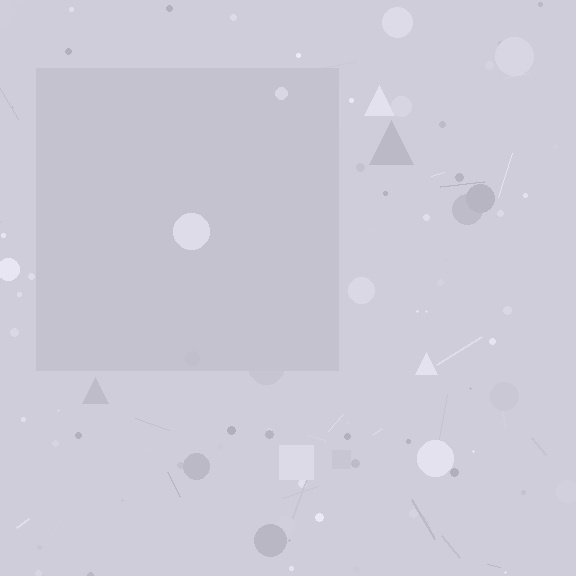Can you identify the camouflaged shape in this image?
The camouflaged shape is a square.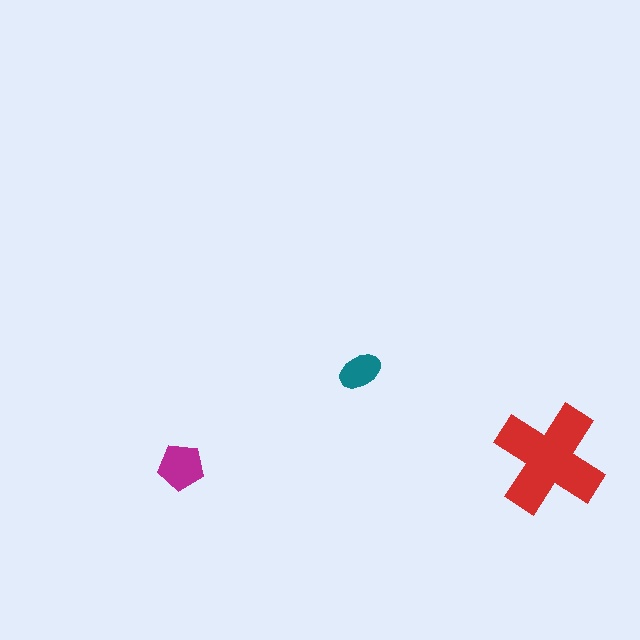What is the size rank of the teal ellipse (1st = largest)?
3rd.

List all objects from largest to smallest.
The red cross, the magenta pentagon, the teal ellipse.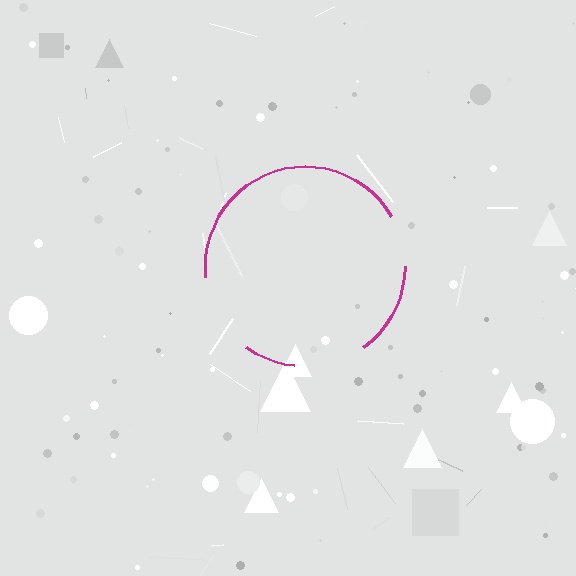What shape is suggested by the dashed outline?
The dashed outline suggests a circle.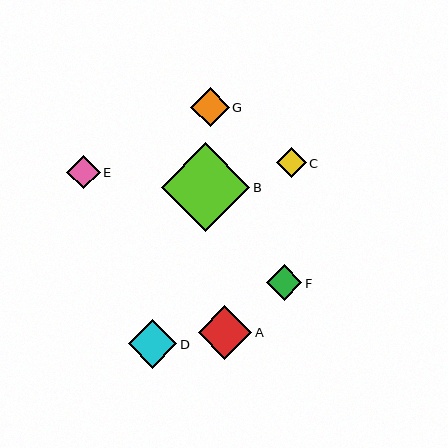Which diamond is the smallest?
Diamond C is the smallest with a size of approximately 30 pixels.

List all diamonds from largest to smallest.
From largest to smallest: B, A, D, G, F, E, C.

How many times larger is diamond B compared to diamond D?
Diamond B is approximately 1.8 times the size of diamond D.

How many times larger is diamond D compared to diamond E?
Diamond D is approximately 1.5 times the size of diamond E.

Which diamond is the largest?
Diamond B is the largest with a size of approximately 88 pixels.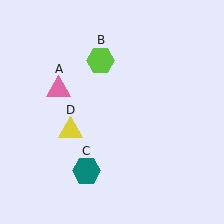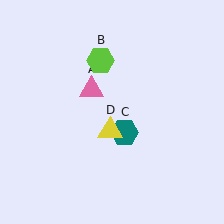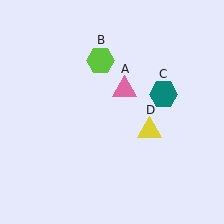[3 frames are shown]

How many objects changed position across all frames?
3 objects changed position: pink triangle (object A), teal hexagon (object C), yellow triangle (object D).